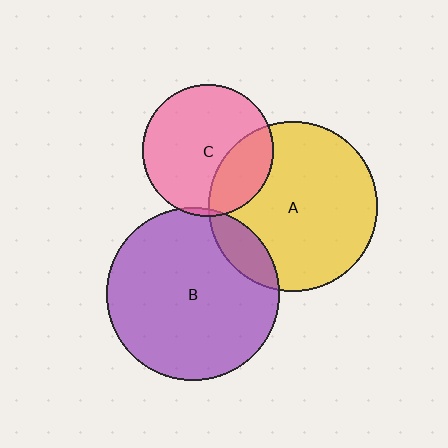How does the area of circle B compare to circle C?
Approximately 1.7 times.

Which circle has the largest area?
Circle B (purple).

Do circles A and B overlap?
Yes.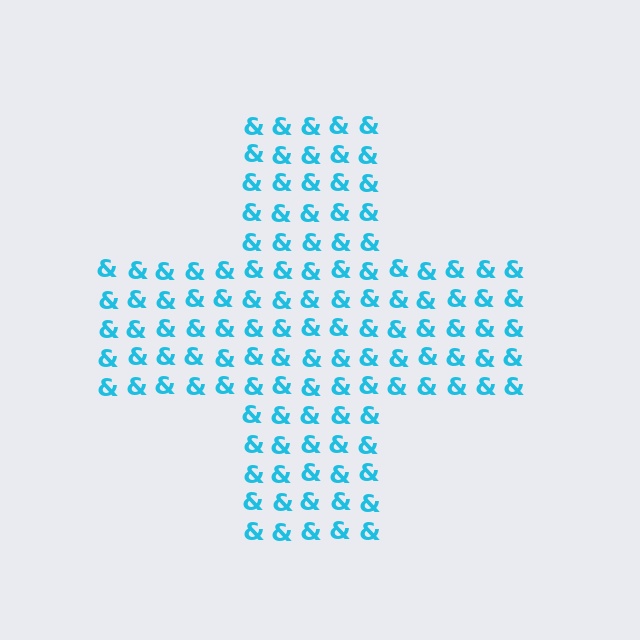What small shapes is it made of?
It is made of small ampersands.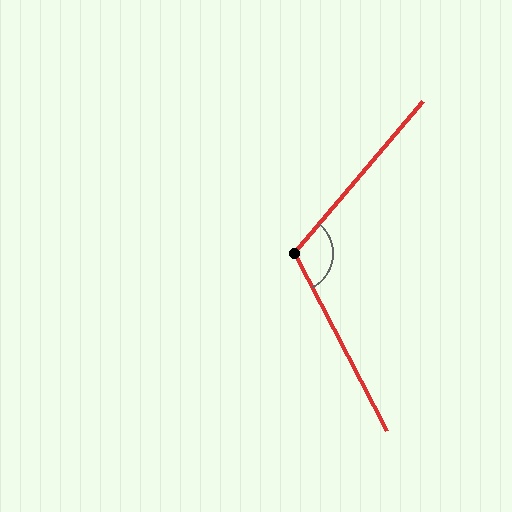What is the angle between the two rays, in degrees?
Approximately 112 degrees.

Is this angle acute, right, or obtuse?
It is obtuse.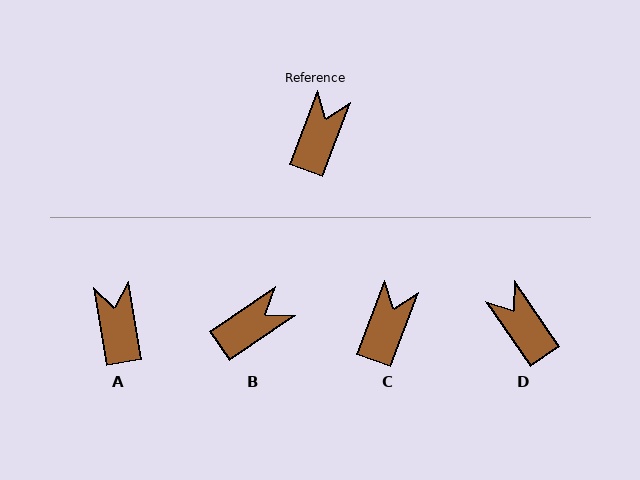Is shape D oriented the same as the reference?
No, it is off by about 55 degrees.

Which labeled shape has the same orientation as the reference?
C.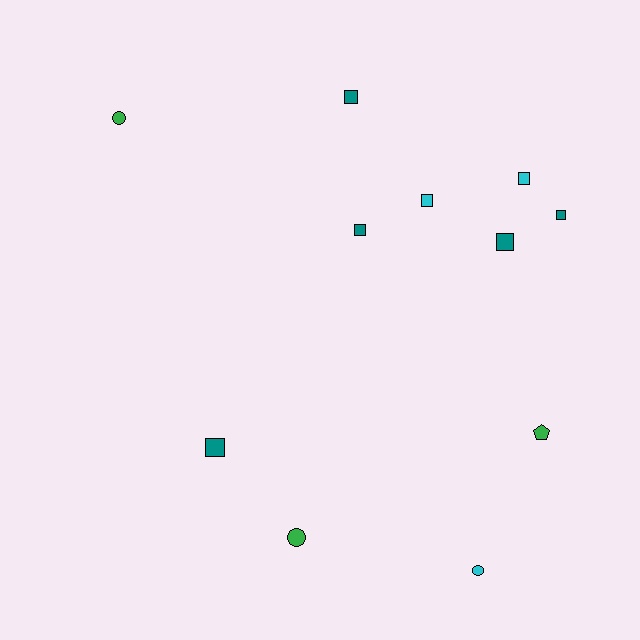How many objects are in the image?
There are 11 objects.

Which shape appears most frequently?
Square, with 7 objects.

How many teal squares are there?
There are 5 teal squares.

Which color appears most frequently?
Teal, with 5 objects.